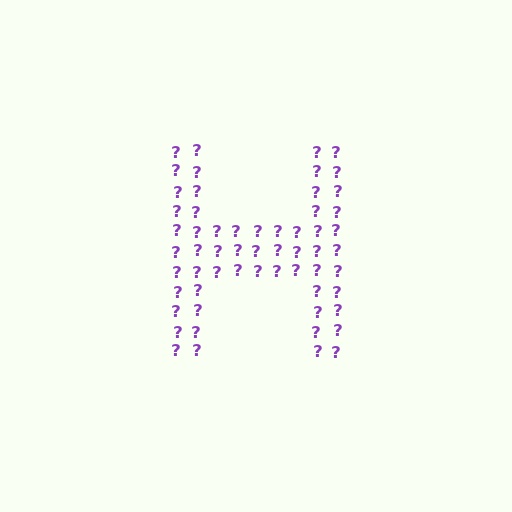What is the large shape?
The large shape is the letter H.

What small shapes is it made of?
It is made of small question marks.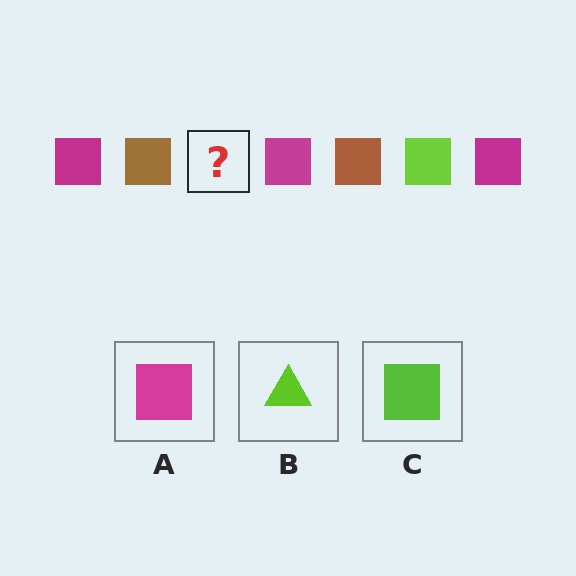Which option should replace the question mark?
Option C.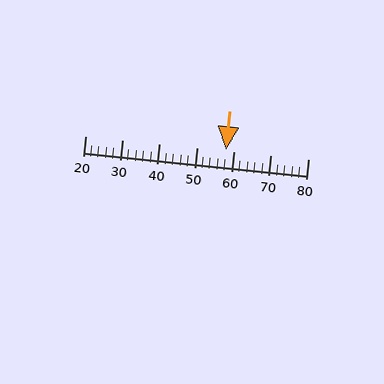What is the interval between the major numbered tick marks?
The major tick marks are spaced 10 units apart.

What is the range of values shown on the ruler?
The ruler shows values from 20 to 80.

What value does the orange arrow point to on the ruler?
The orange arrow points to approximately 58.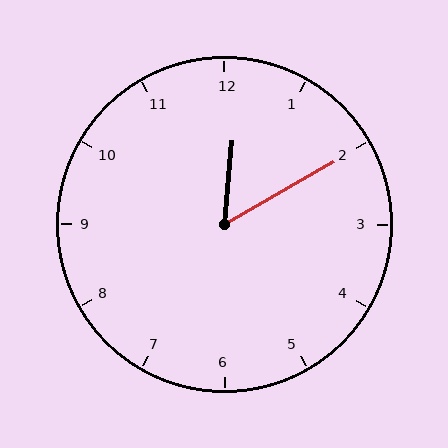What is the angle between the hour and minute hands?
Approximately 55 degrees.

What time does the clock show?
12:10.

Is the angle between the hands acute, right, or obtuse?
It is acute.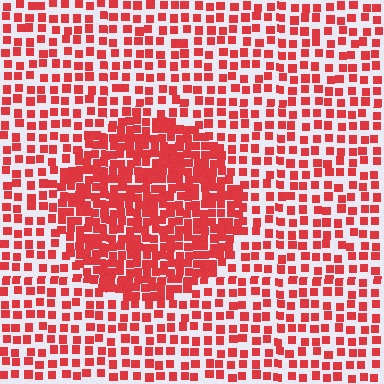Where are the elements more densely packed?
The elements are more densely packed inside the circle boundary.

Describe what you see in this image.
The image contains small red elements arranged at two different densities. A circle-shaped region is visible where the elements are more densely packed than the surrounding area.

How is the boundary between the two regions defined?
The boundary is defined by a change in element density (approximately 2.0x ratio). All elements are the same color, size, and shape.